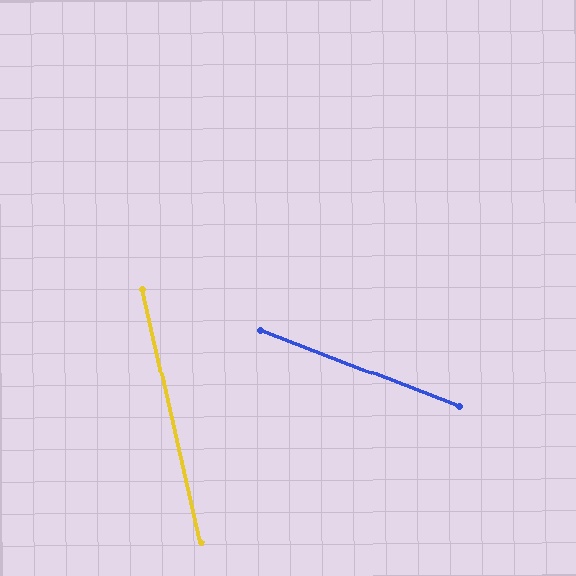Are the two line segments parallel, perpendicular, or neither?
Neither parallel nor perpendicular — they differ by about 56°.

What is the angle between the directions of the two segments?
Approximately 56 degrees.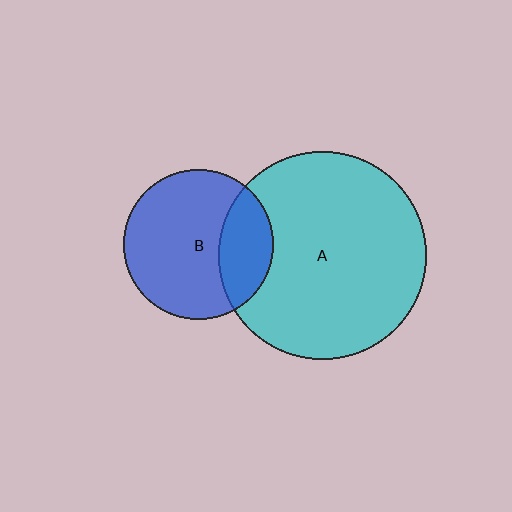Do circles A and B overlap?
Yes.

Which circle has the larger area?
Circle A (cyan).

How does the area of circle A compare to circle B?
Approximately 1.9 times.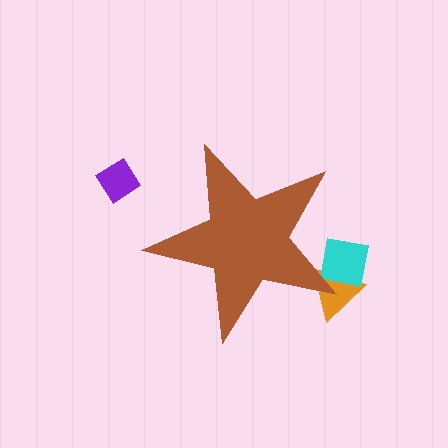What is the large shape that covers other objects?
A brown star.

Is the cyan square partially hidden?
Yes, the cyan square is partially hidden behind the brown star.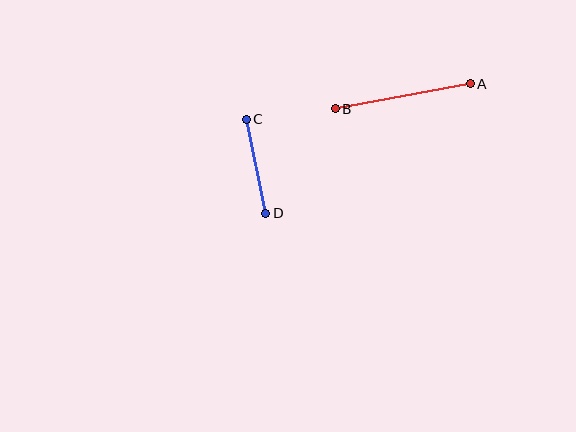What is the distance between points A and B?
The distance is approximately 137 pixels.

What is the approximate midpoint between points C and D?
The midpoint is at approximately (256, 166) pixels.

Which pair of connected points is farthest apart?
Points A and B are farthest apart.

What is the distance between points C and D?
The distance is approximately 96 pixels.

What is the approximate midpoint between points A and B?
The midpoint is at approximately (403, 96) pixels.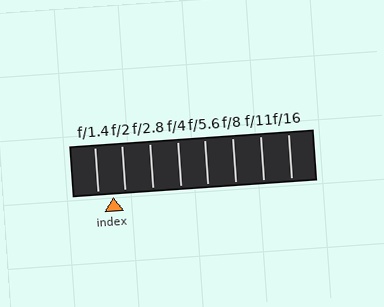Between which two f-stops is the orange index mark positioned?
The index mark is between f/1.4 and f/2.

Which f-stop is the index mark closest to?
The index mark is closest to f/2.